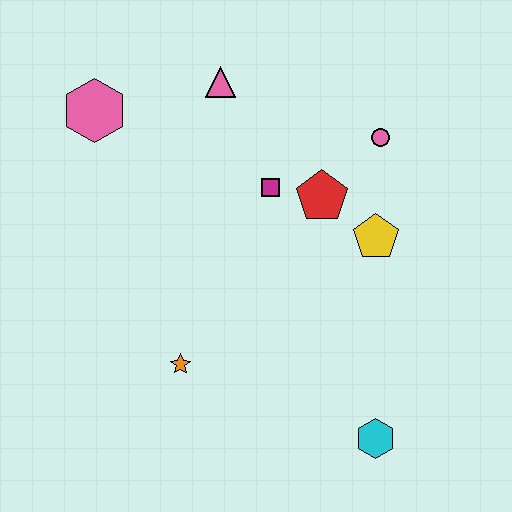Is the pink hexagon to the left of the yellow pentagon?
Yes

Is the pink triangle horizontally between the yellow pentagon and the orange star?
Yes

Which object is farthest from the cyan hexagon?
The pink hexagon is farthest from the cyan hexagon.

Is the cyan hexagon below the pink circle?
Yes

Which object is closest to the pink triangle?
The magenta square is closest to the pink triangle.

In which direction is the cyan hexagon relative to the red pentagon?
The cyan hexagon is below the red pentagon.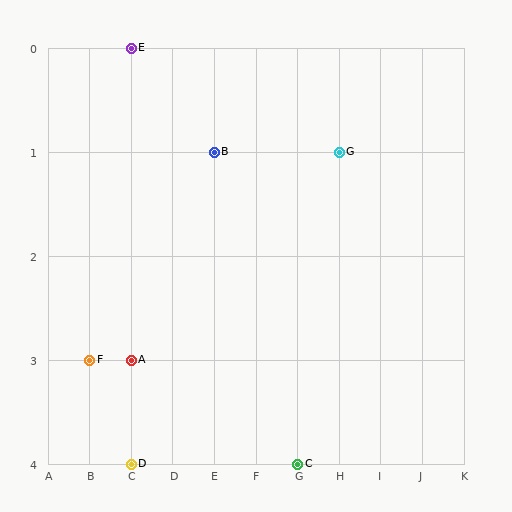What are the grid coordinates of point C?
Point C is at grid coordinates (G, 4).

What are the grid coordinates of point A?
Point A is at grid coordinates (C, 3).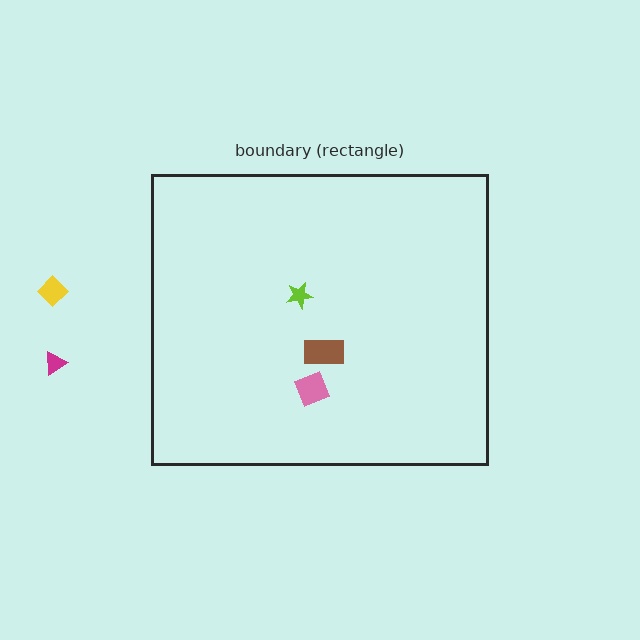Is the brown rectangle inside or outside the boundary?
Inside.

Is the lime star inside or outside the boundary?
Inside.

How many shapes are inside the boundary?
3 inside, 2 outside.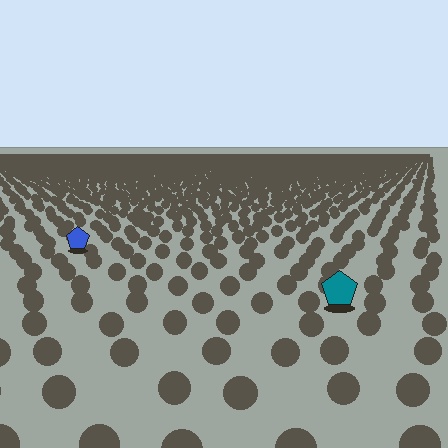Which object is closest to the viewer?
The teal pentagon is closest. The texture marks near it are larger and more spread out.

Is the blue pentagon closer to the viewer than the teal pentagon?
No. The teal pentagon is closer — you can tell from the texture gradient: the ground texture is coarser near it.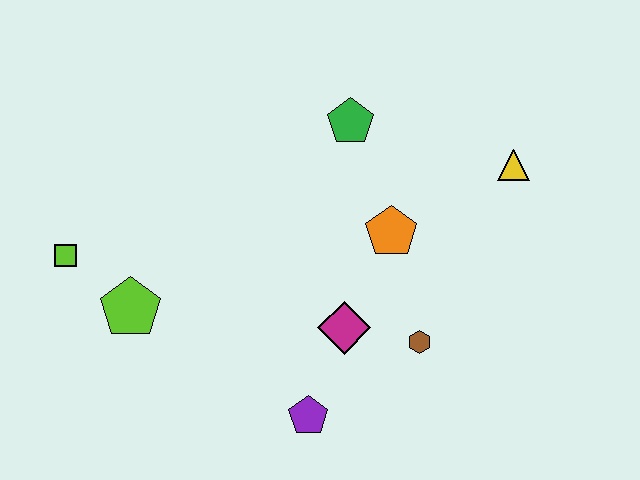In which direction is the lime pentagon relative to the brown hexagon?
The lime pentagon is to the left of the brown hexagon.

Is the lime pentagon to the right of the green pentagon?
No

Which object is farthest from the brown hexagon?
The lime square is farthest from the brown hexagon.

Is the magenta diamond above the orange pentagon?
No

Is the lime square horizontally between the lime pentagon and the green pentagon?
No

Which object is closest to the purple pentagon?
The magenta diamond is closest to the purple pentagon.